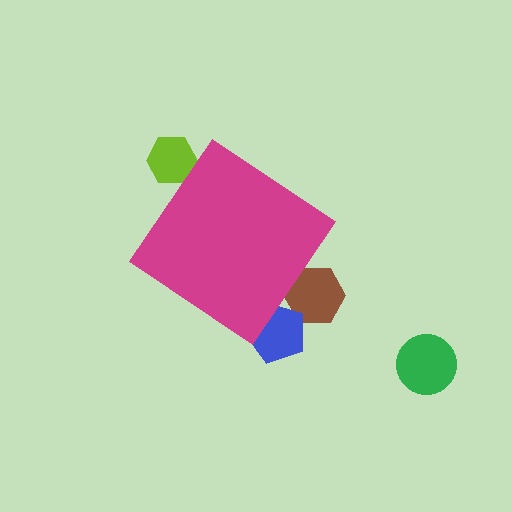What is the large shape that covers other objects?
A magenta diamond.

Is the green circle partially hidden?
No, the green circle is fully visible.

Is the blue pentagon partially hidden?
Yes, the blue pentagon is partially hidden behind the magenta diamond.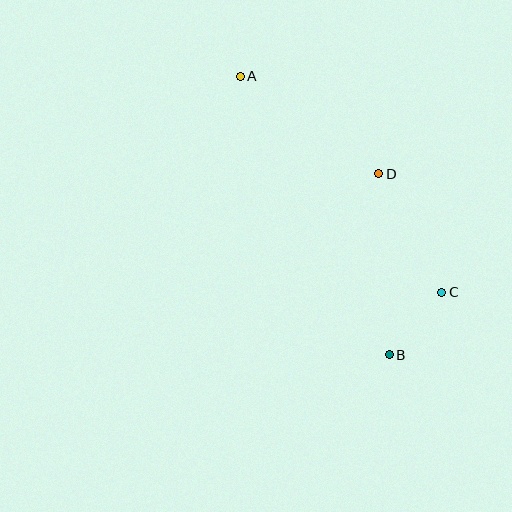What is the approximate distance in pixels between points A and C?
The distance between A and C is approximately 296 pixels.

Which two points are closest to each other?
Points B and C are closest to each other.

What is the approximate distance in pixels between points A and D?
The distance between A and D is approximately 169 pixels.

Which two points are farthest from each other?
Points A and B are farthest from each other.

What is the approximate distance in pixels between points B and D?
The distance between B and D is approximately 181 pixels.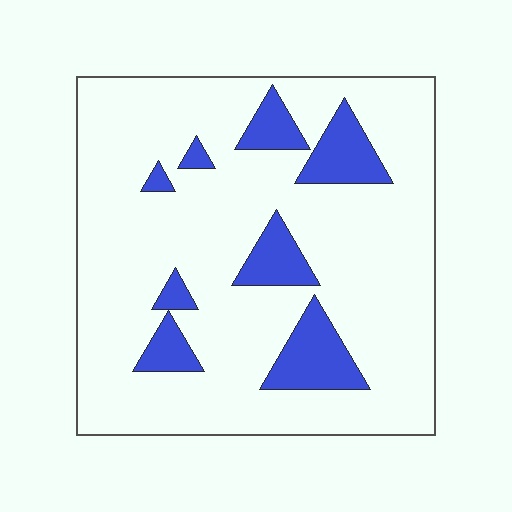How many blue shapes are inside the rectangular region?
8.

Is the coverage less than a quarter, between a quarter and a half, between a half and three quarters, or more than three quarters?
Less than a quarter.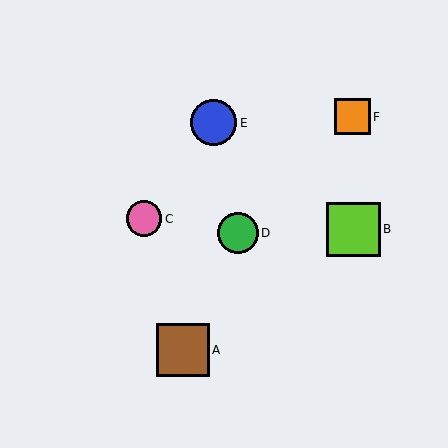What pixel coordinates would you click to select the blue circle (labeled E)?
Click at (213, 123) to select the blue circle E.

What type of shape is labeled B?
Shape B is a lime square.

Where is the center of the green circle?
The center of the green circle is at (238, 233).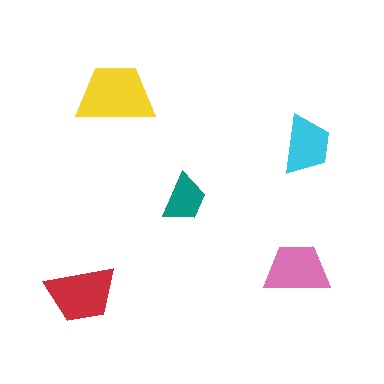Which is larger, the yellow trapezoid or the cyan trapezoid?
The yellow one.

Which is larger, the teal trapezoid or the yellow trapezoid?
The yellow one.